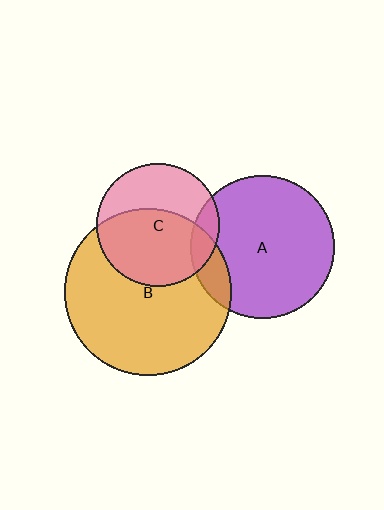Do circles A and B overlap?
Yes.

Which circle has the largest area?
Circle B (orange).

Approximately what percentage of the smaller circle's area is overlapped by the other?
Approximately 15%.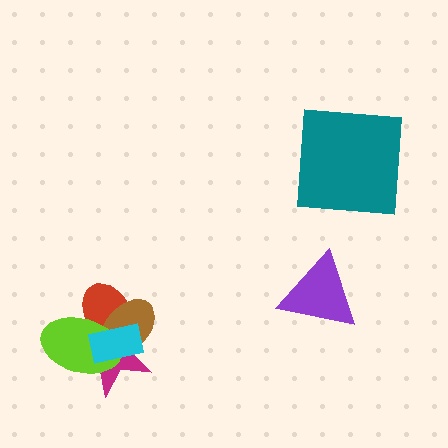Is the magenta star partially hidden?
Yes, it is partially covered by another shape.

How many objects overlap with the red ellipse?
4 objects overlap with the red ellipse.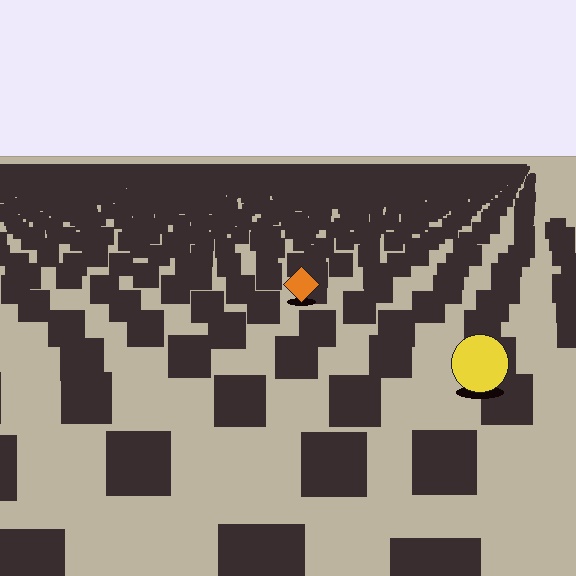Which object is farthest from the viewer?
The orange diamond is farthest from the viewer. It appears smaller and the ground texture around it is denser.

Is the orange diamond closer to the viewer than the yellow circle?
No. The yellow circle is closer — you can tell from the texture gradient: the ground texture is coarser near it.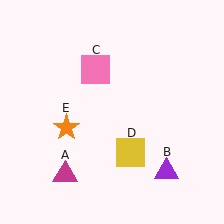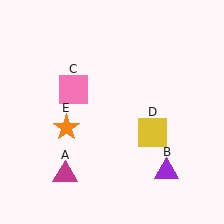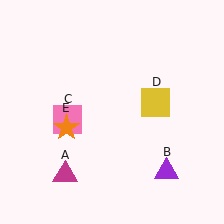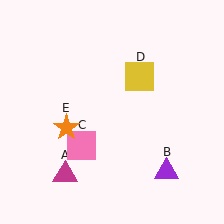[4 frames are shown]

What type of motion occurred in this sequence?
The pink square (object C), yellow square (object D) rotated counterclockwise around the center of the scene.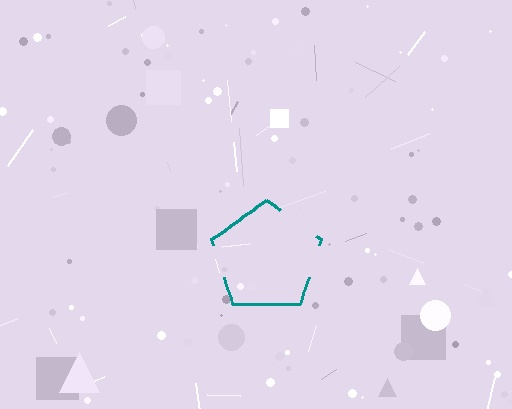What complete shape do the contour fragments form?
The contour fragments form a pentagon.